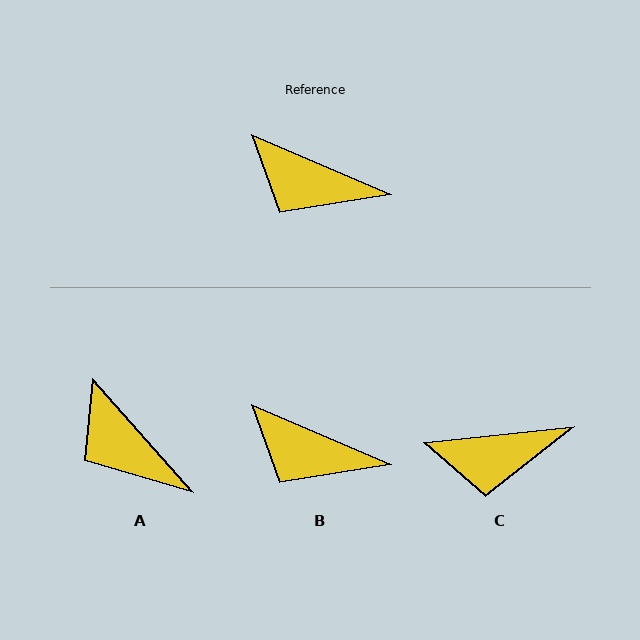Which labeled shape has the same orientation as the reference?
B.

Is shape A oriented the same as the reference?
No, it is off by about 26 degrees.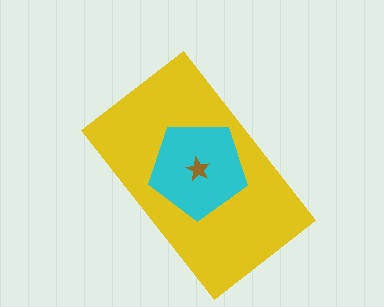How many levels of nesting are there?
3.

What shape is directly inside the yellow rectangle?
The cyan pentagon.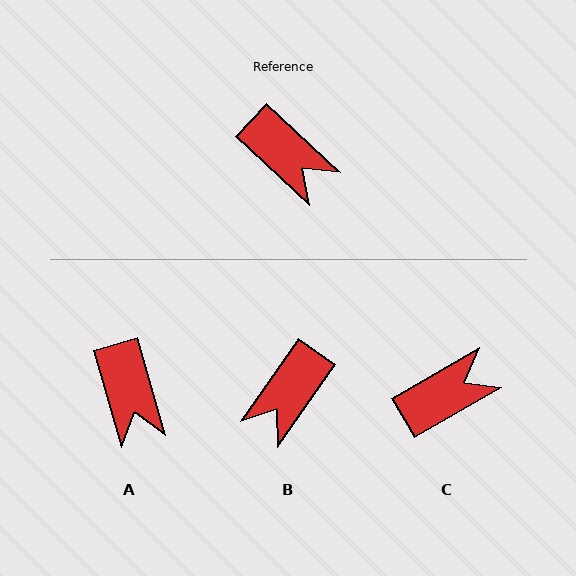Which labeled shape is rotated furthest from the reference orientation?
B, about 82 degrees away.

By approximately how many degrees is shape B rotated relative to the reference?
Approximately 82 degrees clockwise.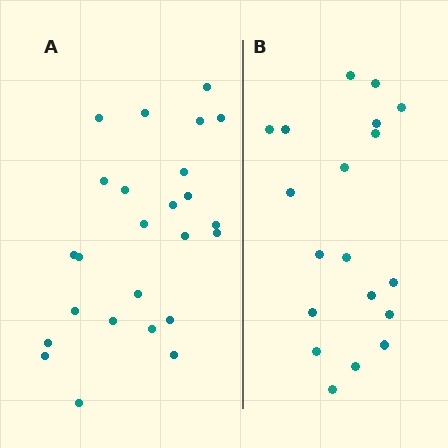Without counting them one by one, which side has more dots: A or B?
Region A (the left region) has more dots.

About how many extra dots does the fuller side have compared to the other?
Region A has about 6 more dots than region B.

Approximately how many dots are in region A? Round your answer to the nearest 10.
About 20 dots. (The exact count is 25, which rounds to 20.)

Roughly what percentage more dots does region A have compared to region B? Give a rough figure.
About 30% more.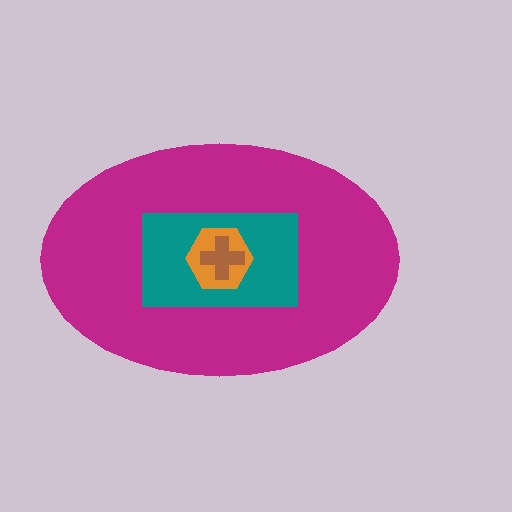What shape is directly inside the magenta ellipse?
The teal rectangle.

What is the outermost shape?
The magenta ellipse.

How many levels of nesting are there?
4.